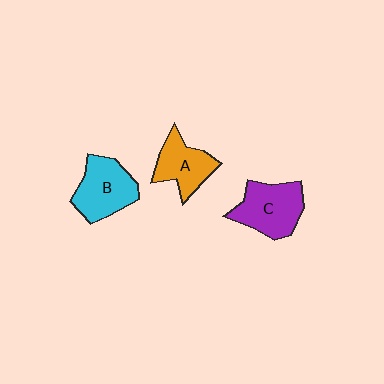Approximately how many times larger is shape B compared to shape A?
Approximately 1.2 times.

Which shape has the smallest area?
Shape A (orange).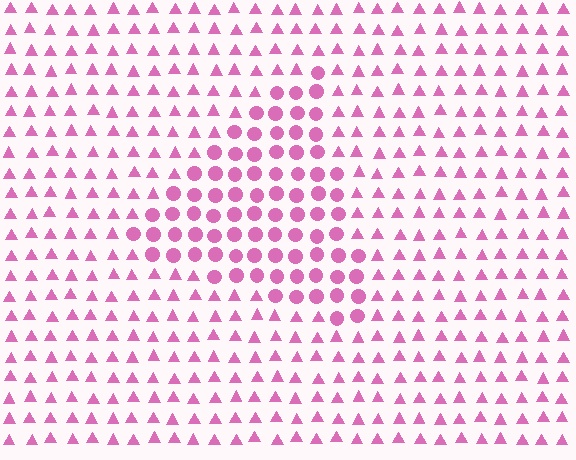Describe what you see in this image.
The image is filled with small pink elements arranged in a uniform grid. A triangle-shaped region contains circles, while the surrounding area contains triangles. The boundary is defined purely by the change in element shape.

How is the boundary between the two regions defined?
The boundary is defined by a change in element shape: circles inside vs. triangles outside. All elements share the same color and spacing.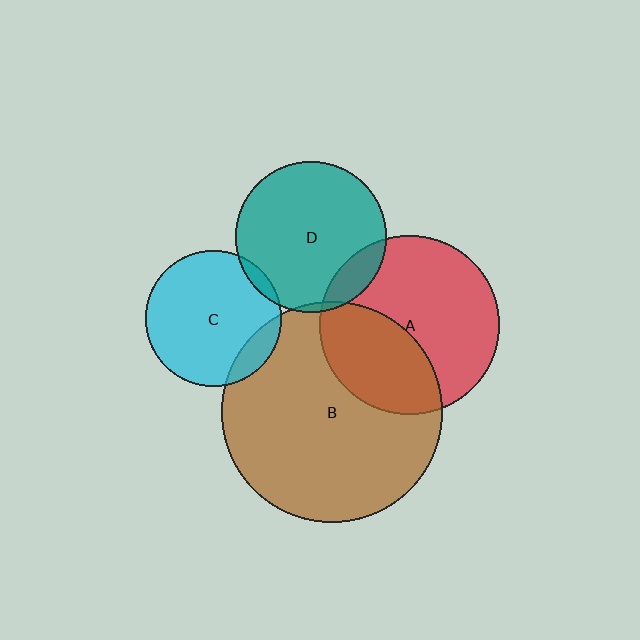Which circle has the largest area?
Circle B (brown).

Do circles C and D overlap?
Yes.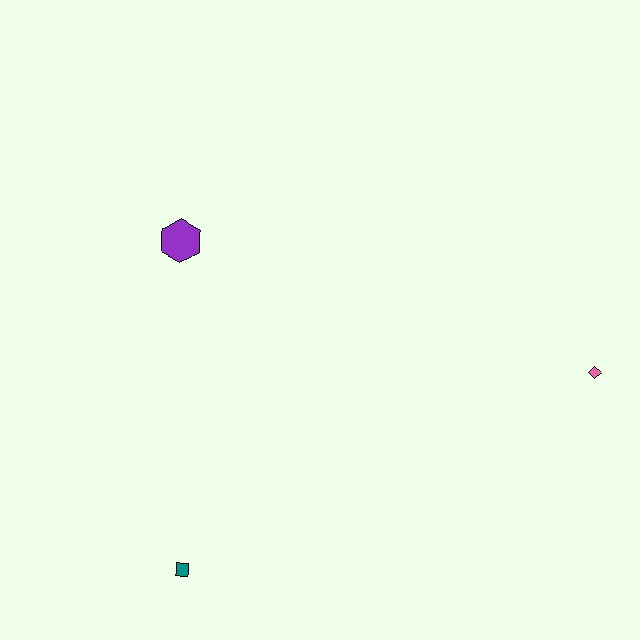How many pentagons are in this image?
There are no pentagons.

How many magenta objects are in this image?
There are no magenta objects.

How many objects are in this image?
There are 3 objects.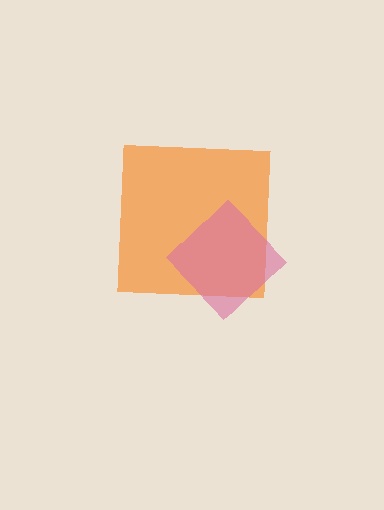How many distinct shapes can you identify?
There are 2 distinct shapes: an orange square, a pink diamond.